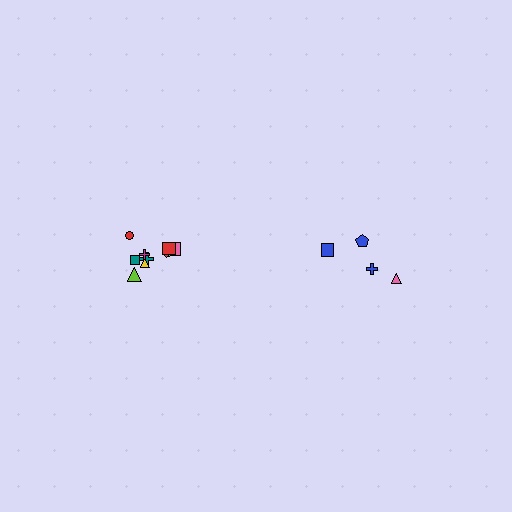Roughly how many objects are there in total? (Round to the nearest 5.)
Roughly 15 objects in total.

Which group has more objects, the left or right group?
The left group.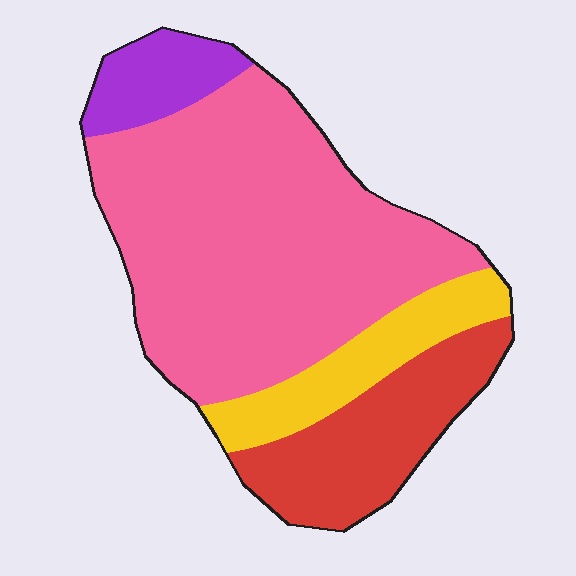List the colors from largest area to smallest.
From largest to smallest: pink, red, yellow, purple.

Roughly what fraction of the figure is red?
Red covers 20% of the figure.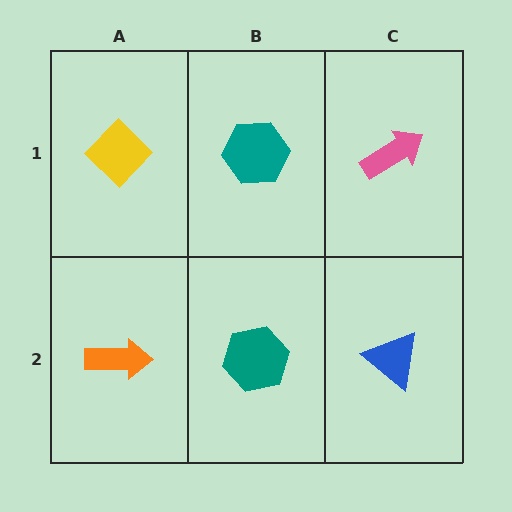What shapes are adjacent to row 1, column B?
A teal hexagon (row 2, column B), a yellow diamond (row 1, column A), a pink arrow (row 1, column C).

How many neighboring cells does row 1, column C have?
2.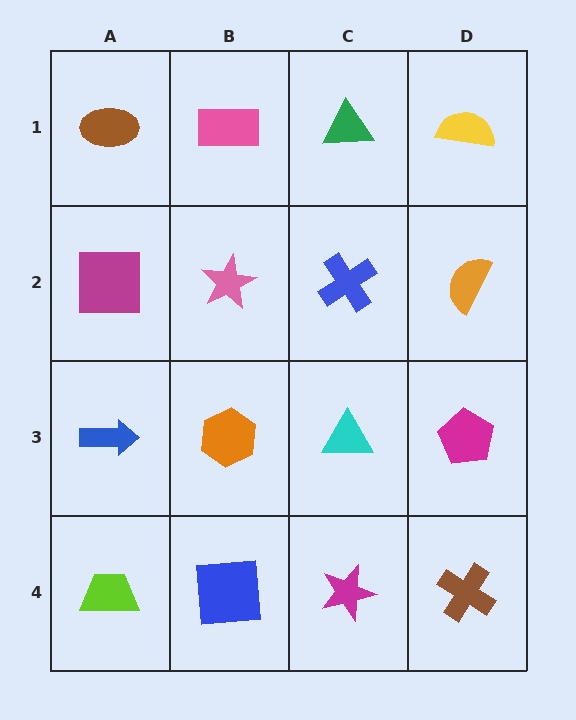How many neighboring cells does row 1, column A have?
2.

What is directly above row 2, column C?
A green triangle.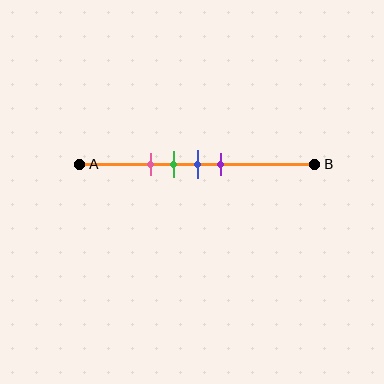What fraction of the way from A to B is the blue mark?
The blue mark is approximately 50% (0.5) of the way from A to B.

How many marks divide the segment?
There are 4 marks dividing the segment.